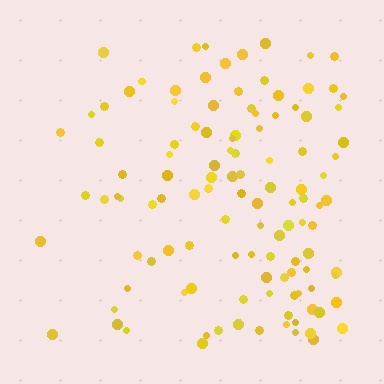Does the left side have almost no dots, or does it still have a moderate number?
Still a moderate number, just noticeably fewer than the right.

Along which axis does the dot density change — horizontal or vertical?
Horizontal.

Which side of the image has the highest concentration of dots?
The right.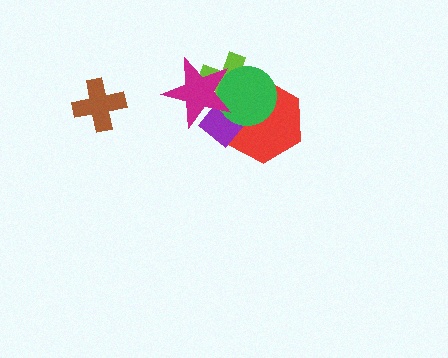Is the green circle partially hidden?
Yes, it is partially covered by another shape.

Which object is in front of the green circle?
The magenta star is in front of the green circle.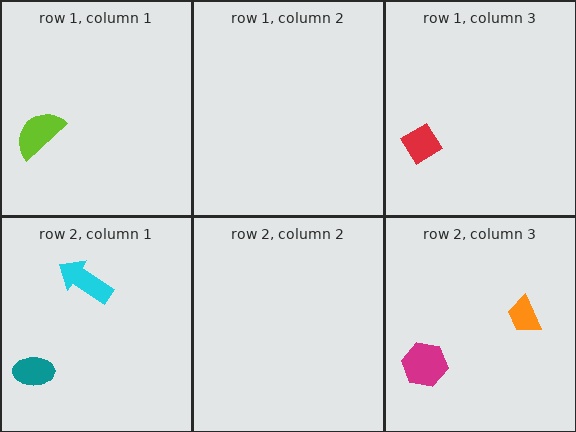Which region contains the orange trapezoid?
The row 2, column 3 region.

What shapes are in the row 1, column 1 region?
The lime semicircle.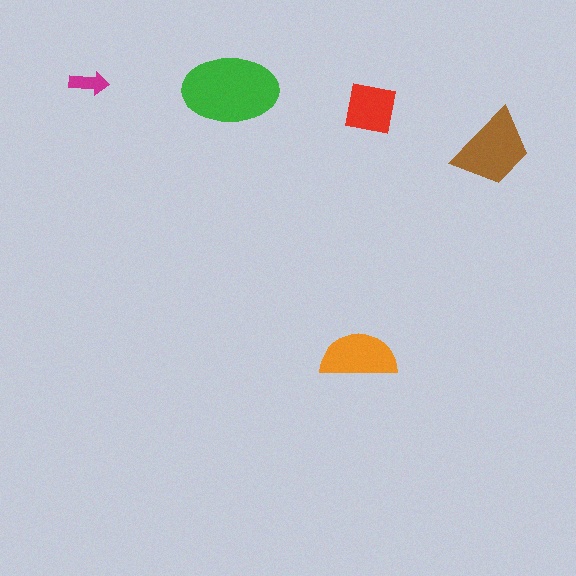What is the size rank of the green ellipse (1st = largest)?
1st.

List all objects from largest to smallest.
The green ellipse, the brown trapezoid, the orange semicircle, the red square, the magenta arrow.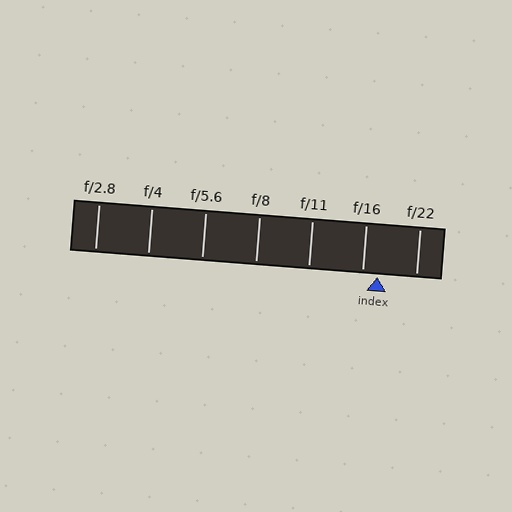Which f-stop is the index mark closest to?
The index mark is closest to f/16.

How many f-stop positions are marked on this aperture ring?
There are 7 f-stop positions marked.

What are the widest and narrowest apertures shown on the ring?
The widest aperture shown is f/2.8 and the narrowest is f/22.